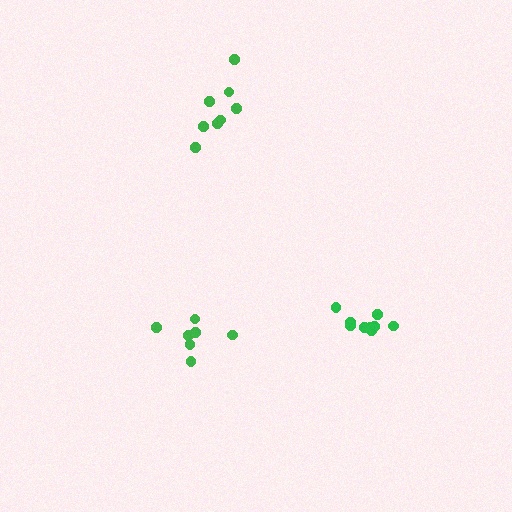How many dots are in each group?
Group 1: 8 dots, Group 2: 9 dots, Group 3: 7 dots (24 total).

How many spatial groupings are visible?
There are 3 spatial groupings.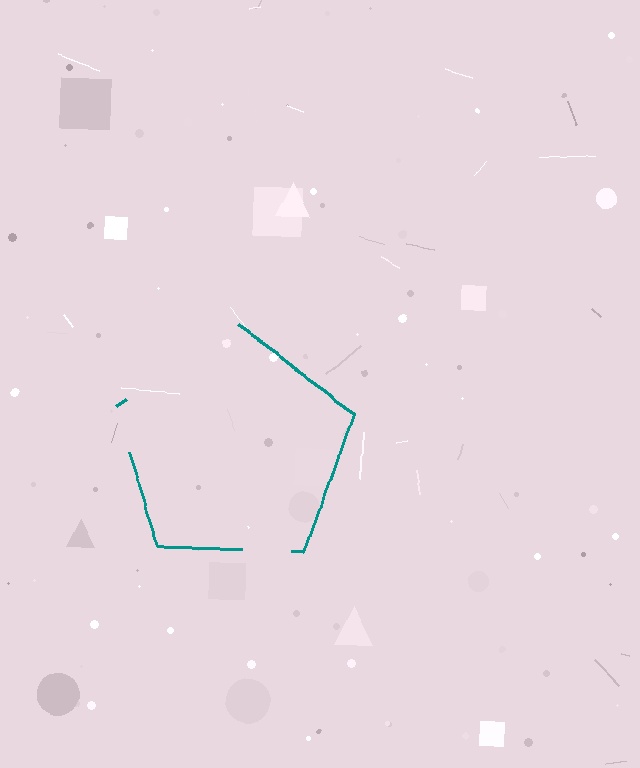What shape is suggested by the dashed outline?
The dashed outline suggests a pentagon.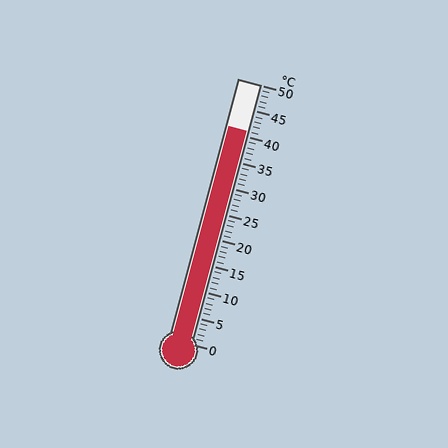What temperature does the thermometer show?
The thermometer shows approximately 41°C.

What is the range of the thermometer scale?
The thermometer scale ranges from 0°C to 50°C.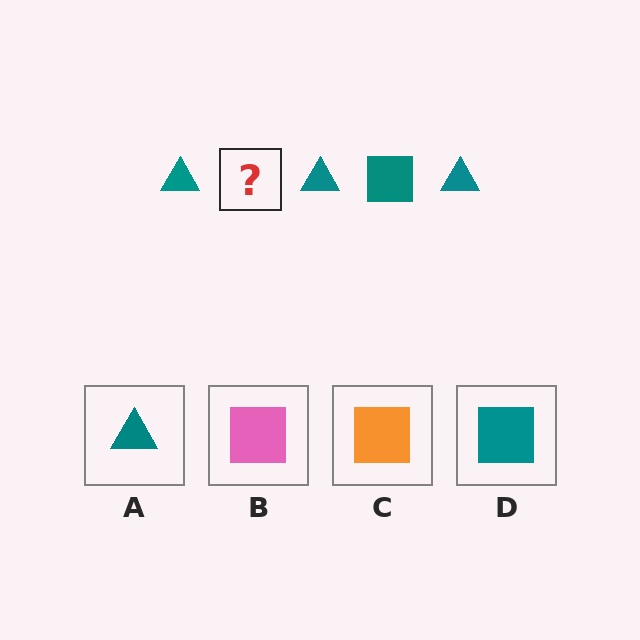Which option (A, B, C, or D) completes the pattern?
D.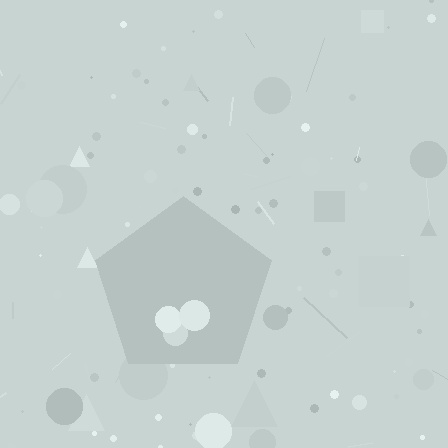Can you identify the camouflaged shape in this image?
The camouflaged shape is a pentagon.